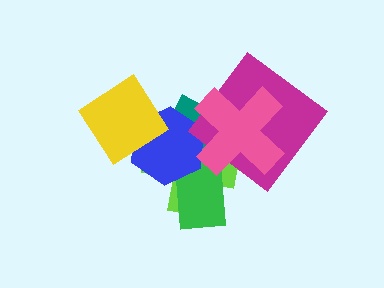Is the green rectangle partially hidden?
Yes, it is partially covered by another shape.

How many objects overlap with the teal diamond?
5 objects overlap with the teal diamond.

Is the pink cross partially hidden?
No, no other shape covers it.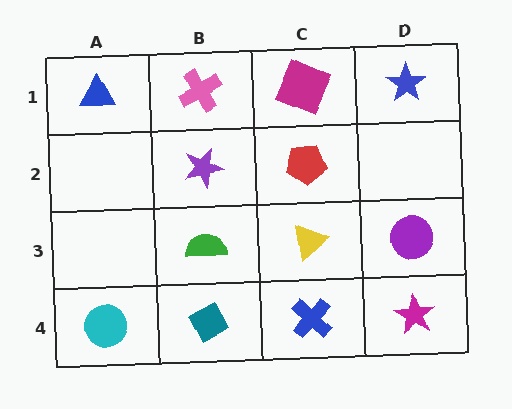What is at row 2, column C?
A red pentagon.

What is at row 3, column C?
A yellow triangle.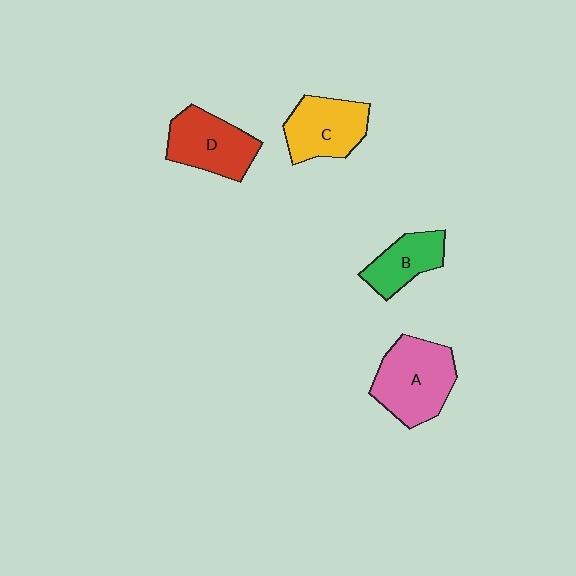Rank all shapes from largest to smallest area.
From largest to smallest: A (pink), D (red), C (yellow), B (green).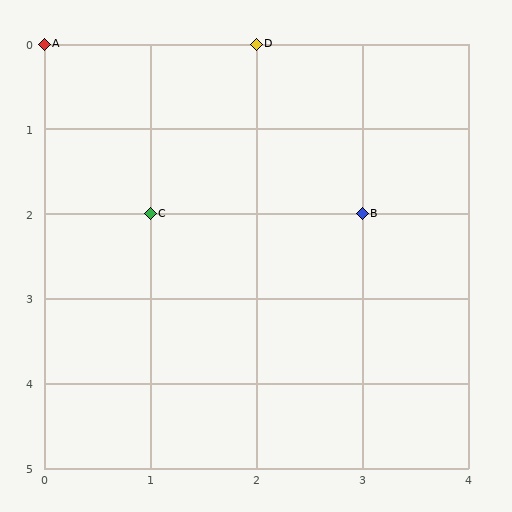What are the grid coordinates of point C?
Point C is at grid coordinates (1, 2).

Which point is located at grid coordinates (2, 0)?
Point D is at (2, 0).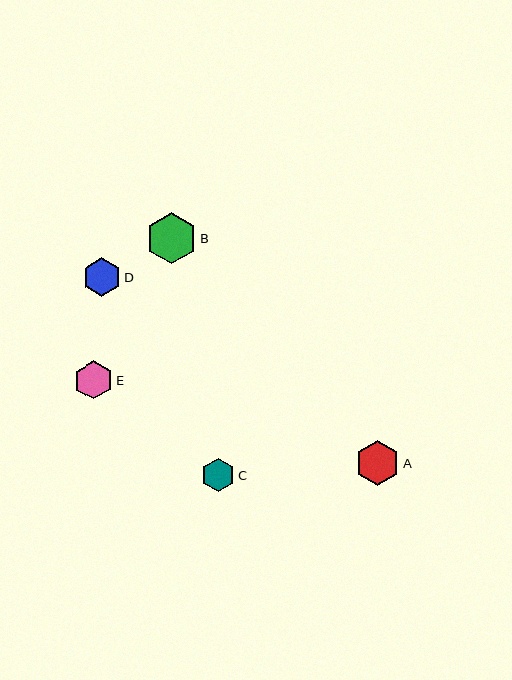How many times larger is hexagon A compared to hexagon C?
Hexagon A is approximately 1.3 times the size of hexagon C.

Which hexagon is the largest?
Hexagon B is the largest with a size of approximately 51 pixels.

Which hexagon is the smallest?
Hexagon C is the smallest with a size of approximately 33 pixels.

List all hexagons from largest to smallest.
From largest to smallest: B, A, D, E, C.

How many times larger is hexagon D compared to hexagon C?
Hexagon D is approximately 1.2 times the size of hexagon C.